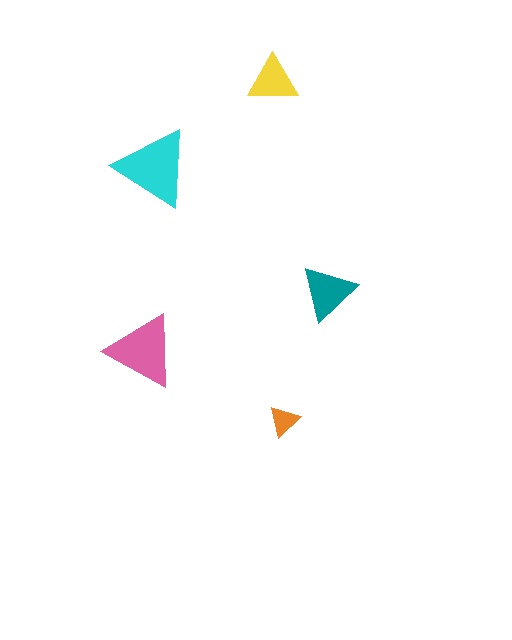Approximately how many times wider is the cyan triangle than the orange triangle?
About 2.5 times wider.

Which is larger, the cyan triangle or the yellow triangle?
The cyan one.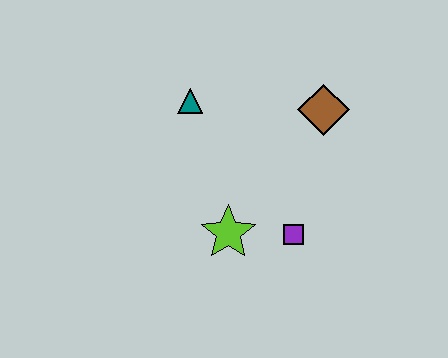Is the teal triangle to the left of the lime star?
Yes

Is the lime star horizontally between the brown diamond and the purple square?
No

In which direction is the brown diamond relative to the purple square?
The brown diamond is above the purple square.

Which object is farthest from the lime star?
The brown diamond is farthest from the lime star.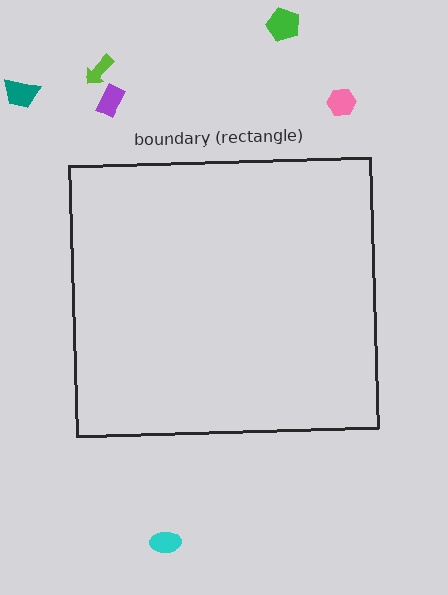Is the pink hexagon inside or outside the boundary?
Outside.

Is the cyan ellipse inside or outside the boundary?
Outside.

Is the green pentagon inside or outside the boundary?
Outside.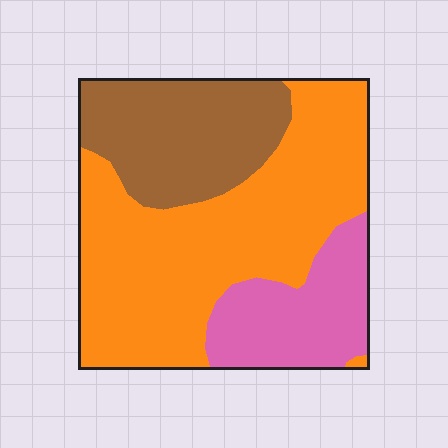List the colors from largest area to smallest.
From largest to smallest: orange, brown, pink.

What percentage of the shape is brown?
Brown takes up about one quarter (1/4) of the shape.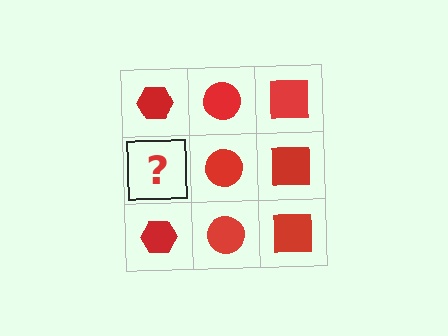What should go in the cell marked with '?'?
The missing cell should contain a red hexagon.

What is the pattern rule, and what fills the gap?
The rule is that each column has a consistent shape. The gap should be filled with a red hexagon.